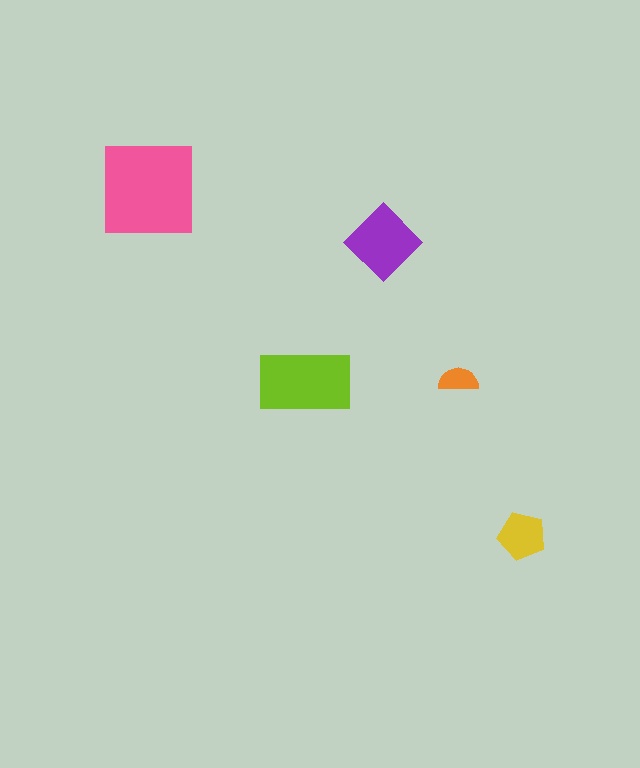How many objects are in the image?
There are 5 objects in the image.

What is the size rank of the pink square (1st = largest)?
1st.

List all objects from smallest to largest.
The orange semicircle, the yellow pentagon, the purple diamond, the lime rectangle, the pink square.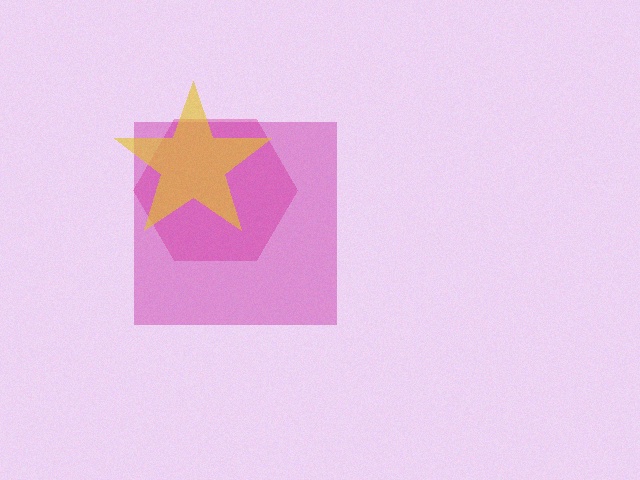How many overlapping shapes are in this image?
There are 3 overlapping shapes in the image.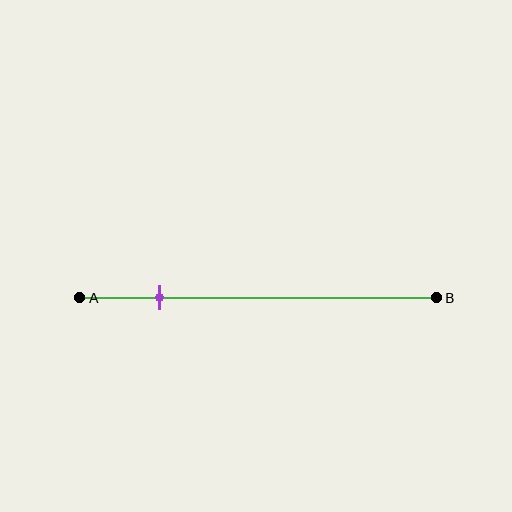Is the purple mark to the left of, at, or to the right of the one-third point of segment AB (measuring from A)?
The purple mark is to the left of the one-third point of segment AB.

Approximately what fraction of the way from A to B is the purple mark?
The purple mark is approximately 20% of the way from A to B.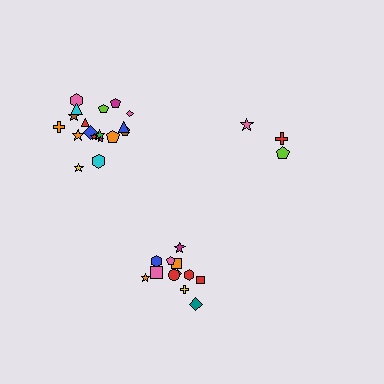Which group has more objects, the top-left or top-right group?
The top-left group.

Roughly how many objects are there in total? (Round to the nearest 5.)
Roughly 35 objects in total.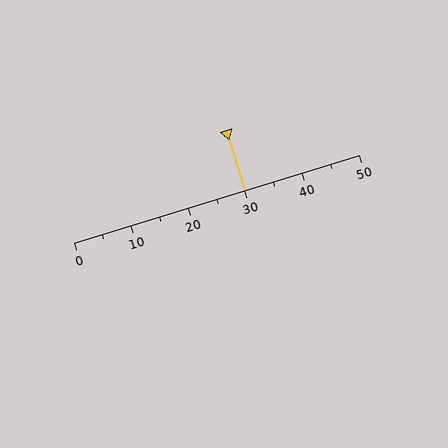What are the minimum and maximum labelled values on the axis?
The axis runs from 0 to 50.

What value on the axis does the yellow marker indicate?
The marker indicates approximately 30.